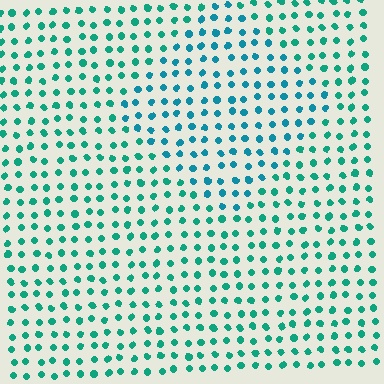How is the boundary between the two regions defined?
The boundary is defined purely by a slight shift in hue (about 24 degrees). Spacing, size, and orientation are identical on both sides.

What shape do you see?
I see a diamond.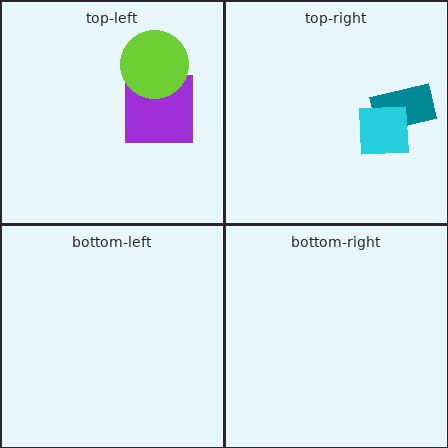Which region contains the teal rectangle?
The top-right region.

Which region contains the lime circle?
The top-left region.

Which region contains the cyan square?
The top-right region.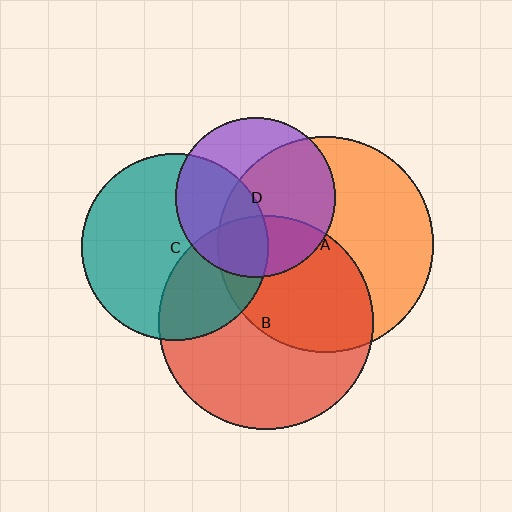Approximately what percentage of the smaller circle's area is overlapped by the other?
Approximately 35%.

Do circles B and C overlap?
Yes.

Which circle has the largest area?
Circle A (orange).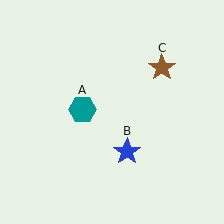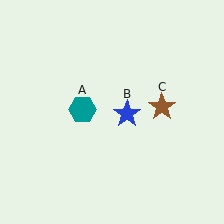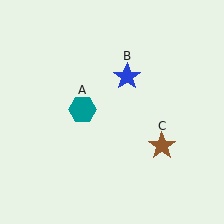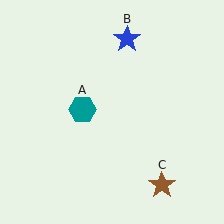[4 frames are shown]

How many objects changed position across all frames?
2 objects changed position: blue star (object B), brown star (object C).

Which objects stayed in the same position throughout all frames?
Teal hexagon (object A) remained stationary.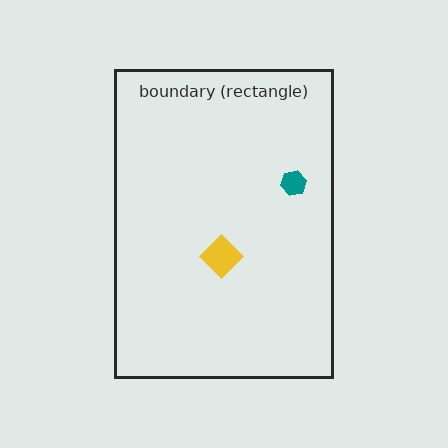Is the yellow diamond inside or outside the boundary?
Inside.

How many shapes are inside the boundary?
2 inside, 0 outside.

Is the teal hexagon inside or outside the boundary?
Inside.